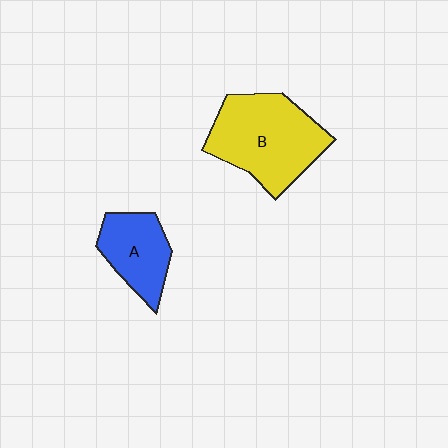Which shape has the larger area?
Shape B (yellow).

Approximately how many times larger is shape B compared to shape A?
Approximately 1.7 times.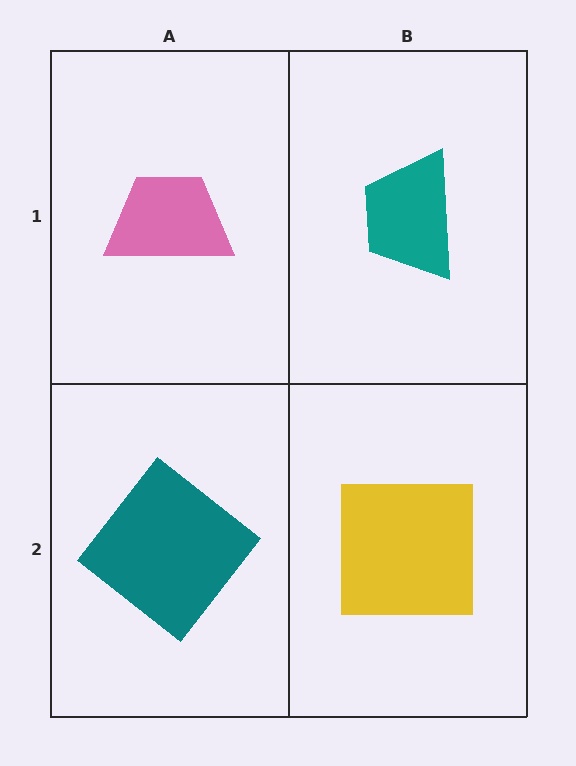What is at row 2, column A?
A teal diamond.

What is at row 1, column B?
A teal trapezoid.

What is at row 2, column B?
A yellow square.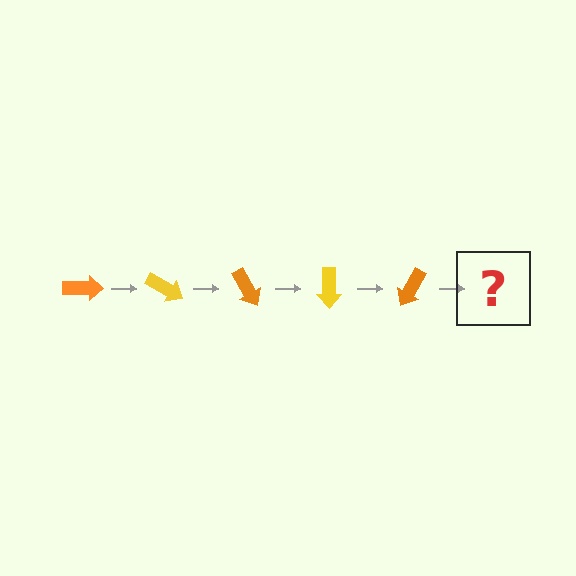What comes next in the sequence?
The next element should be a yellow arrow, rotated 150 degrees from the start.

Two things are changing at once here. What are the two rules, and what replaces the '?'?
The two rules are that it rotates 30 degrees each step and the color cycles through orange and yellow. The '?' should be a yellow arrow, rotated 150 degrees from the start.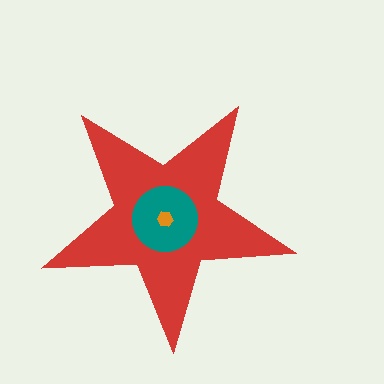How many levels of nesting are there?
3.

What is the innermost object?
The orange hexagon.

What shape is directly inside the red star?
The teal circle.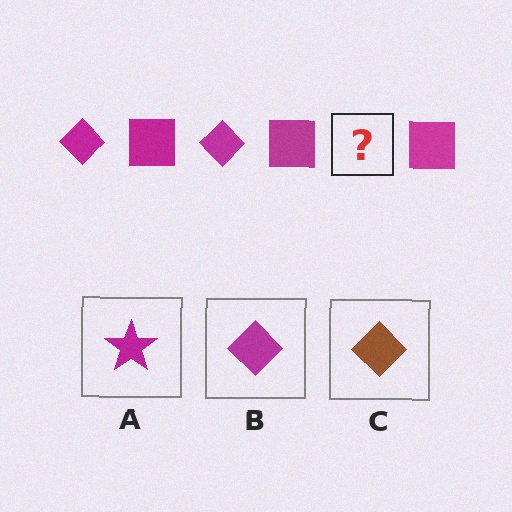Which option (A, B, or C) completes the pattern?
B.